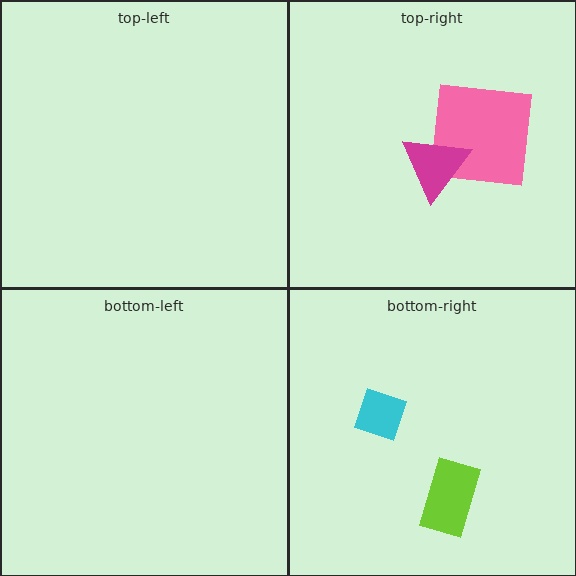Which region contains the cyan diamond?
The bottom-right region.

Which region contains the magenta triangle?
The top-right region.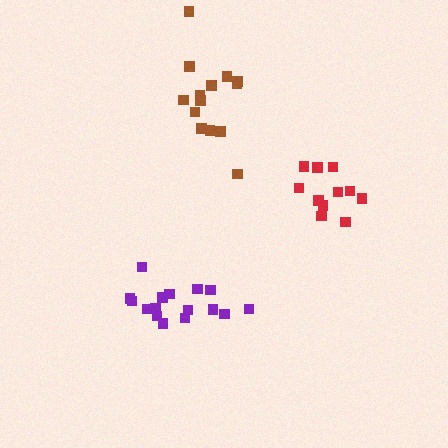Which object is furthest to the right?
The red cluster is rightmost.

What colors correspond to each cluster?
The clusters are colored: red, brown, purple.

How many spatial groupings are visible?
There are 3 spatial groupings.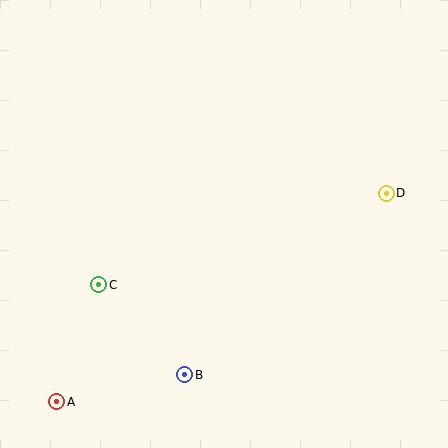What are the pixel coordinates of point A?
Point A is at (57, 402).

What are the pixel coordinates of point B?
Point B is at (185, 375).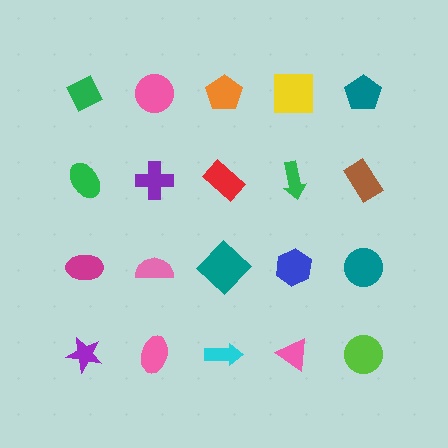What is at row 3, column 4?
A blue hexagon.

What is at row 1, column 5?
A teal pentagon.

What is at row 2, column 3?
A red rectangle.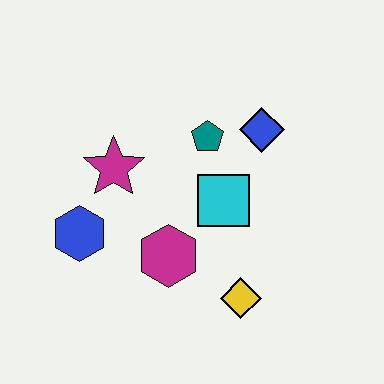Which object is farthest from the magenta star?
The yellow diamond is farthest from the magenta star.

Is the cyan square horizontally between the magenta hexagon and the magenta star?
No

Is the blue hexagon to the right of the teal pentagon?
No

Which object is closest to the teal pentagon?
The blue diamond is closest to the teal pentagon.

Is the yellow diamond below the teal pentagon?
Yes